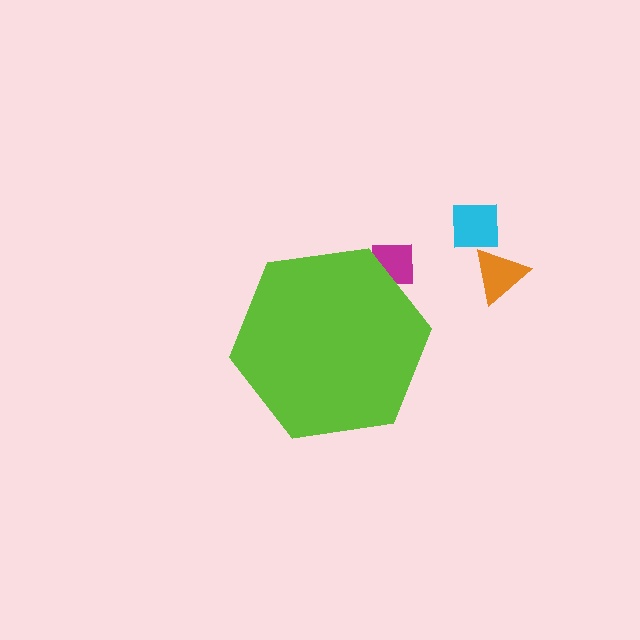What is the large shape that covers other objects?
A lime hexagon.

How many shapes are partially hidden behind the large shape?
1 shape is partially hidden.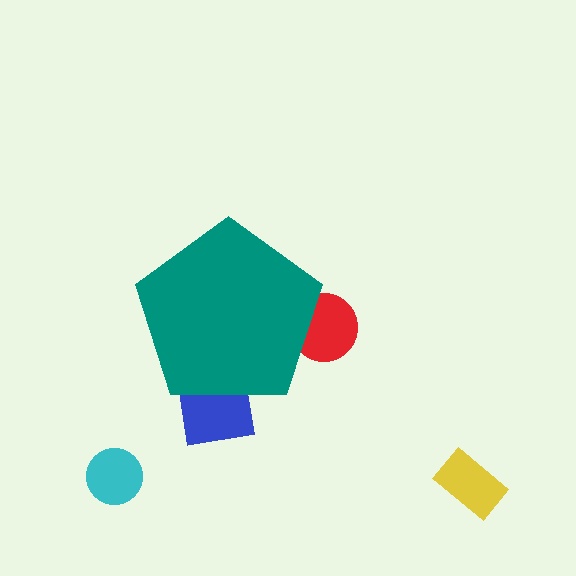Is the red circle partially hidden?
Yes, the red circle is partially hidden behind the teal pentagon.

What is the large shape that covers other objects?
A teal pentagon.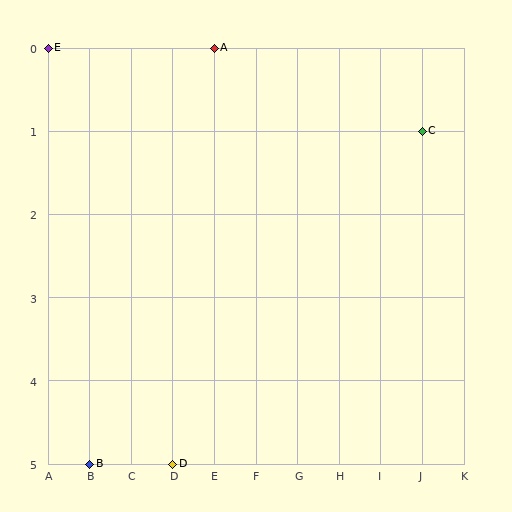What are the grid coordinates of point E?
Point E is at grid coordinates (A, 0).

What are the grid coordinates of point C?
Point C is at grid coordinates (J, 1).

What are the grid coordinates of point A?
Point A is at grid coordinates (E, 0).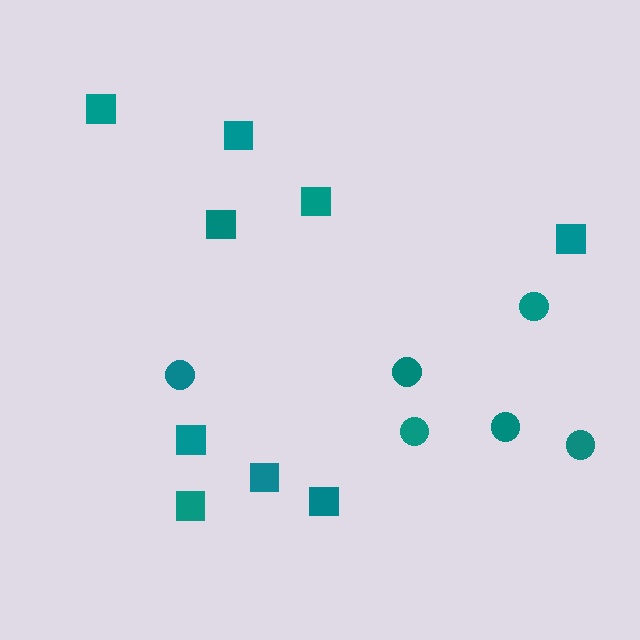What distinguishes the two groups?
There are 2 groups: one group of circles (6) and one group of squares (9).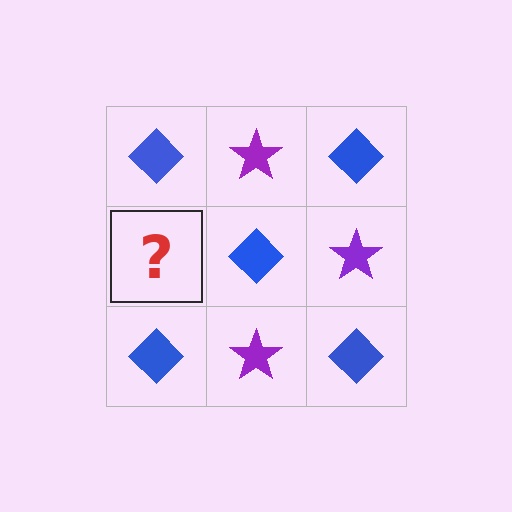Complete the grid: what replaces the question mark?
The question mark should be replaced with a purple star.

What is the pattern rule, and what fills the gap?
The rule is that it alternates blue diamond and purple star in a checkerboard pattern. The gap should be filled with a purple star.